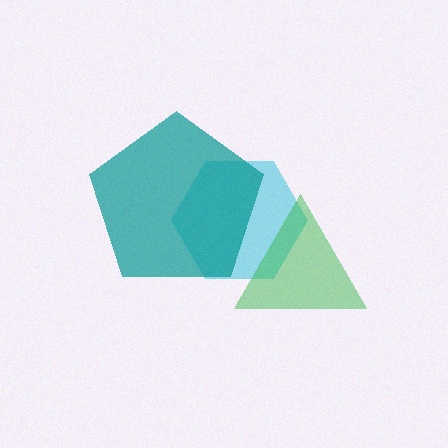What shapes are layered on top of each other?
The layered shapes are: a cyan hexagon, a green triangle, a teal pentagon.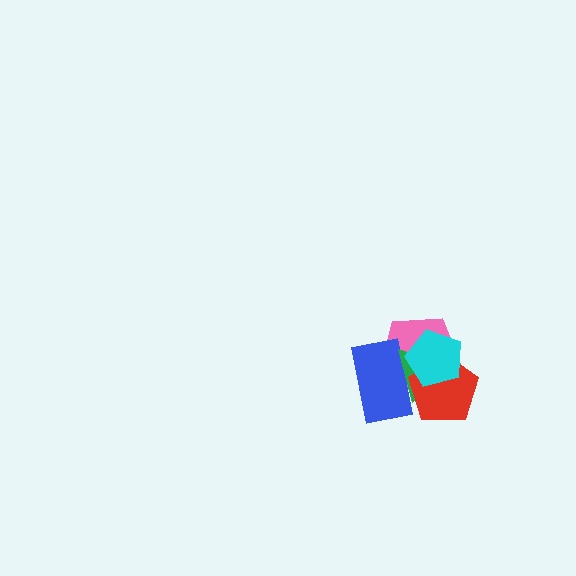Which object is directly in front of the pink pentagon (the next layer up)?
The blue rectangle is directly in front of the pink pentagon.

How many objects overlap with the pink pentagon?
4 objects overlap with the pink pentagon.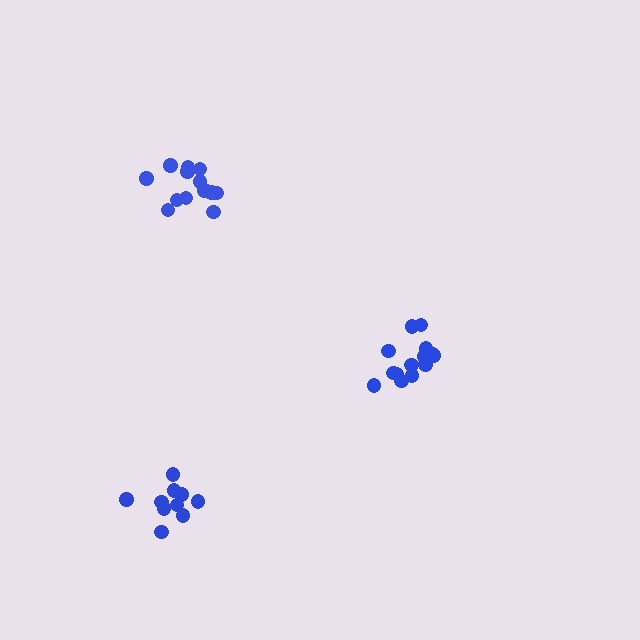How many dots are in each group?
Group 1: 13 dots, Group 2: 10 dots, Group 3: 15 dots (38 total).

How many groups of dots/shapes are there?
There are 3 groups.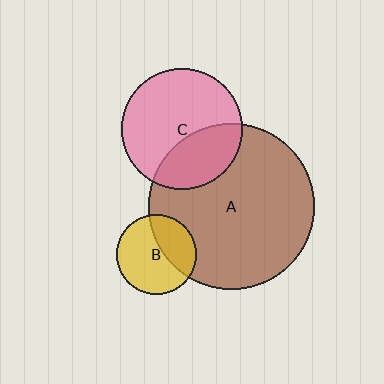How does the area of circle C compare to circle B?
Approximately 2.3 times.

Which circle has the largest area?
Circle A (brown).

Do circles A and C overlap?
Yes.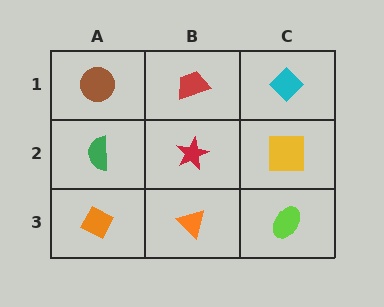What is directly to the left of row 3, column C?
An orange triangle.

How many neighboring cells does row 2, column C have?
3.